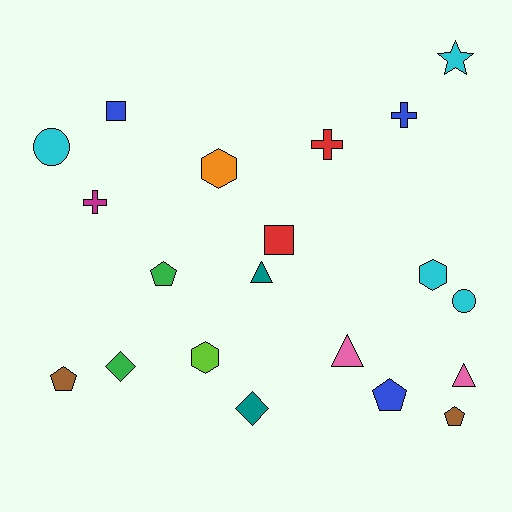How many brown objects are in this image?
There are 2 brown objects.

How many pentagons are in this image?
There are 4 pentagons.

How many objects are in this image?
There are 20 objects.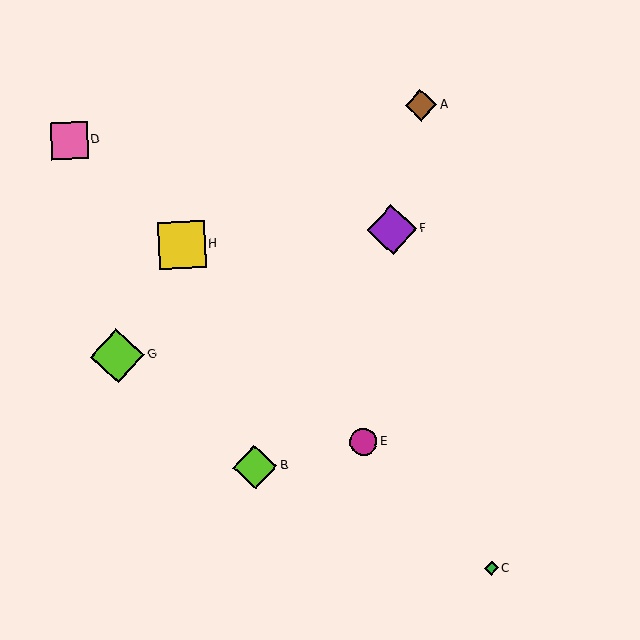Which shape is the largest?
The lime diamond (labeled G) is the largest.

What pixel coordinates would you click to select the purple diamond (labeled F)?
Click at (392, 229) to select the purple diamond F.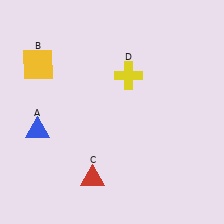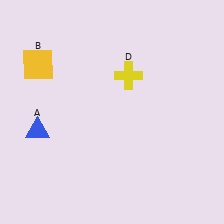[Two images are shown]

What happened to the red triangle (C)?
The red triangle (C) was removed in Image 2. It was in the bottom-left area of Image 1.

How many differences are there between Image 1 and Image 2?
There is 1 difference between the two images.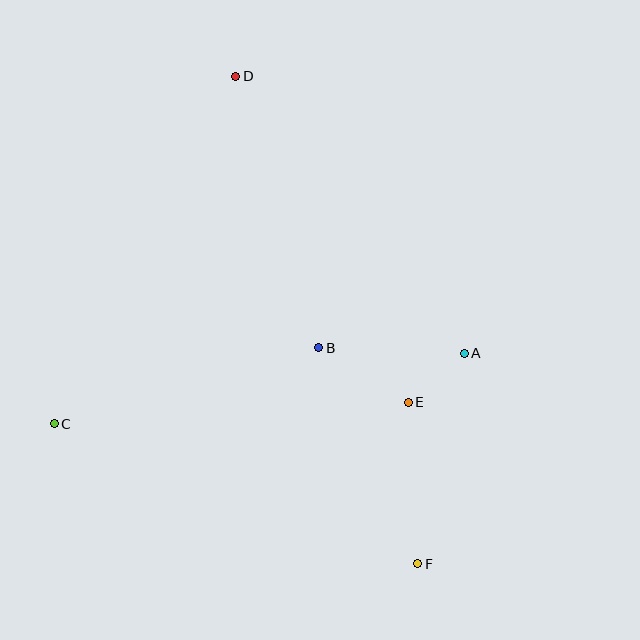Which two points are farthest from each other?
Points D and F are farthest from each other.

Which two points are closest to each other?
Points A and E are closest to each other.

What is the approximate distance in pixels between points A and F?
The distance between A and F is approximately 216 pixels.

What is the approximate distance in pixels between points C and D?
The distance between C and D is approximately 392 pixels.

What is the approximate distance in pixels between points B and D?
The distance between B and D is approximately 284 pixels.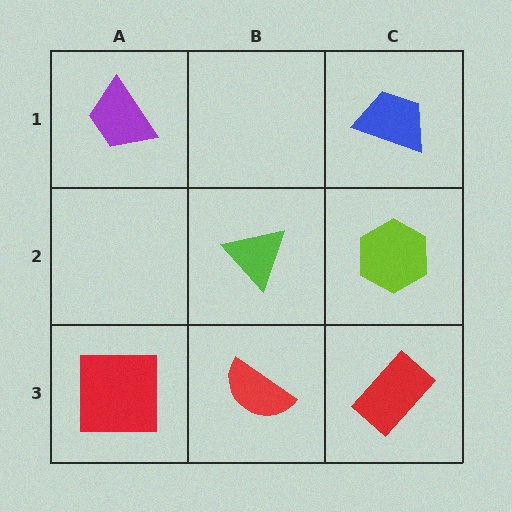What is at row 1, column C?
A blue trapezoid.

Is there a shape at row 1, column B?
No, that cell is empty.